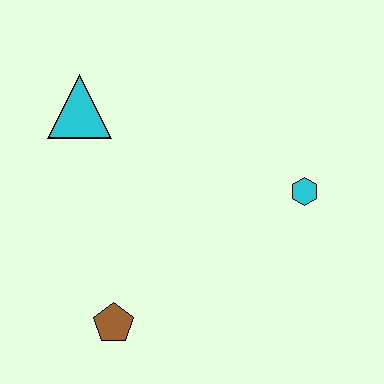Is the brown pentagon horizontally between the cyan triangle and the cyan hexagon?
Yes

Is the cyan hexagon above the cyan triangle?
No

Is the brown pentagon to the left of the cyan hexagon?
Yes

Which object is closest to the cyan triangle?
The brown pentagon is closest to the cyan triangle.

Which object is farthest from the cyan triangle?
The cyan hexagon is farthest from the cyan triangle.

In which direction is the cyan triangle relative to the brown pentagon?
The cyan triangle is above the brown pentagon.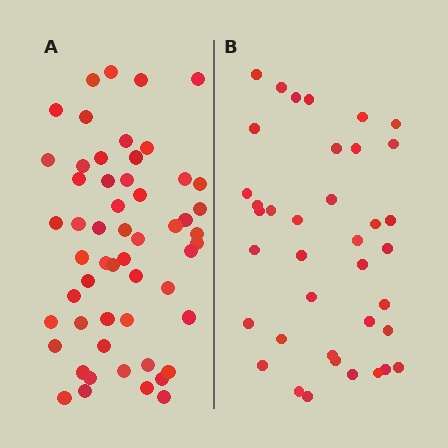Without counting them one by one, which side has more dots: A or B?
Region A (the left region) has more dots.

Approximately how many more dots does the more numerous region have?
Region A has approximately 15 more dots than region B.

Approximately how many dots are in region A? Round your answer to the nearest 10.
About 60 dots. (The exact count is 55, which rounds to 60.)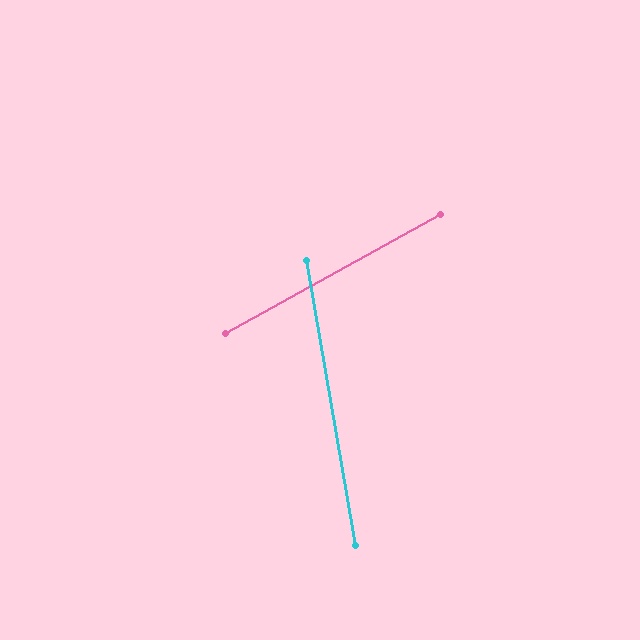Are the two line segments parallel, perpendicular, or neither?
Neither parallel nor perpendicular — they differ by about 71°.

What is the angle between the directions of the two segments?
Approximately 71 degrees.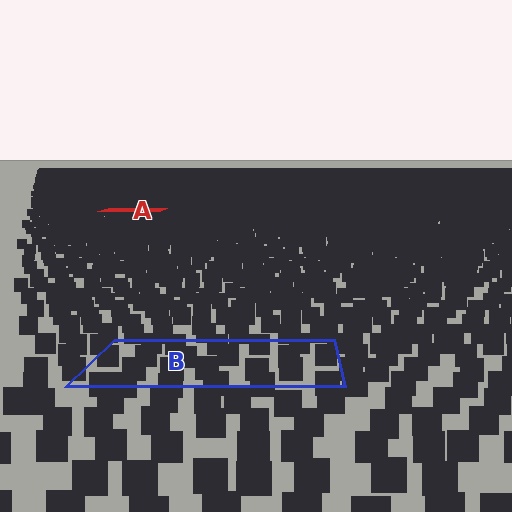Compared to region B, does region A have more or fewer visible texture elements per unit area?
Region A has more texture elements per unit area — they are packed more densely because it is farther away.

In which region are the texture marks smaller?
The texture marks are smaller in region A, because it is farther away.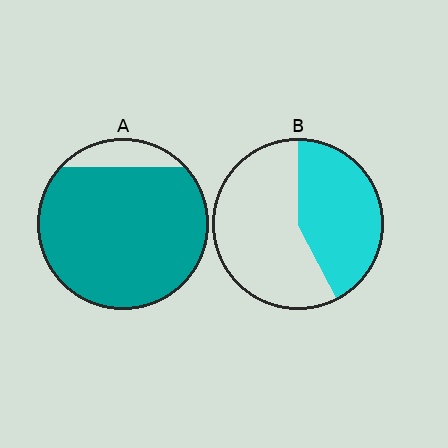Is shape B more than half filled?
No.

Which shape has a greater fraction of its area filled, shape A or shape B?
Shape A.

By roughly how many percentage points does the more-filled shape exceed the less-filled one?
By roughly 45 percentage points (A over B).